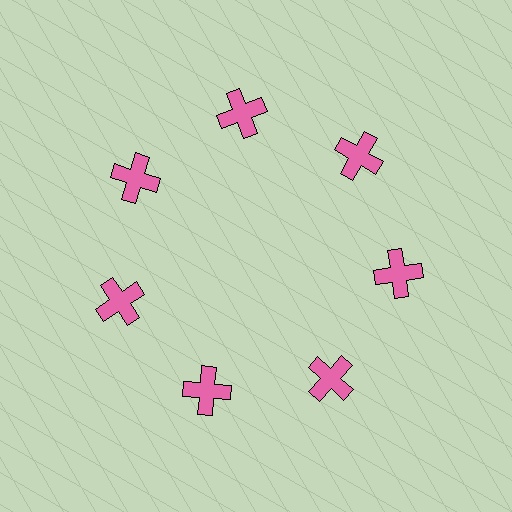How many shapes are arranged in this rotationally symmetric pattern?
There are 7 shapes, arranged in 7 groups of 1.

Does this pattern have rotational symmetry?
Yes, this pattern has 7-fold rotational symmetry. It looks the same after rotating 51 degrees around the center.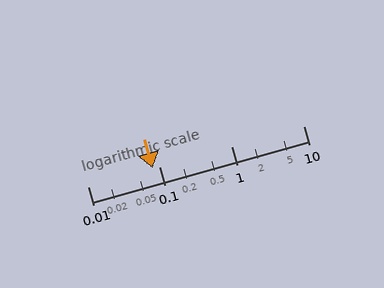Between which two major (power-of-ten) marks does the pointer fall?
The pointer is between 0.01 and 0.1.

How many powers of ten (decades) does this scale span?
The scale spans 3 decades, from 0.01 to 10.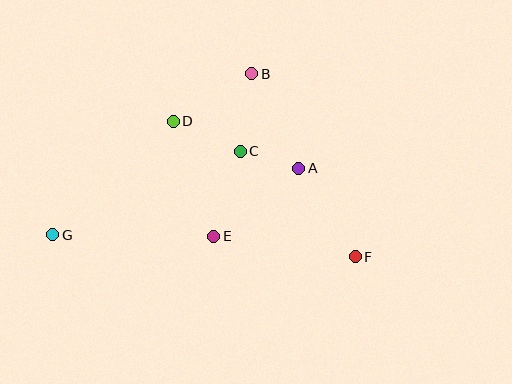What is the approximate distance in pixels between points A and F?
The distance between A and F is approximately 105 pixels.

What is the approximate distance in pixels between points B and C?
The distance between B and C is approximately 78 pixels.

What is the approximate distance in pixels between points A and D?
The distance between A and D is approximately 134 pixels.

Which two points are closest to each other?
Points A and C are closest to each other.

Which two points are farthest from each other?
Points F and G are farthest from each other.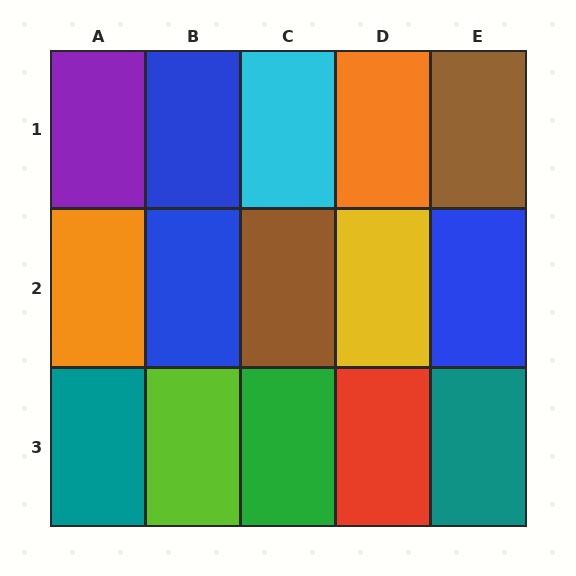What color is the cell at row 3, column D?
Red.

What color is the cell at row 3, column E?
Teal.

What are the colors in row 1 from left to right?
Purple, blue, cyan, orange, brown.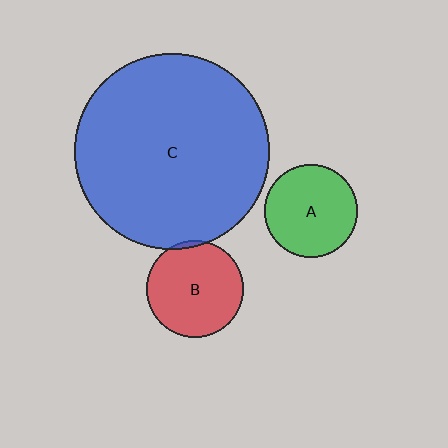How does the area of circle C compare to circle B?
Approximately 4.1 times.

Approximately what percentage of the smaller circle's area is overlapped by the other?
Approximately 5%.